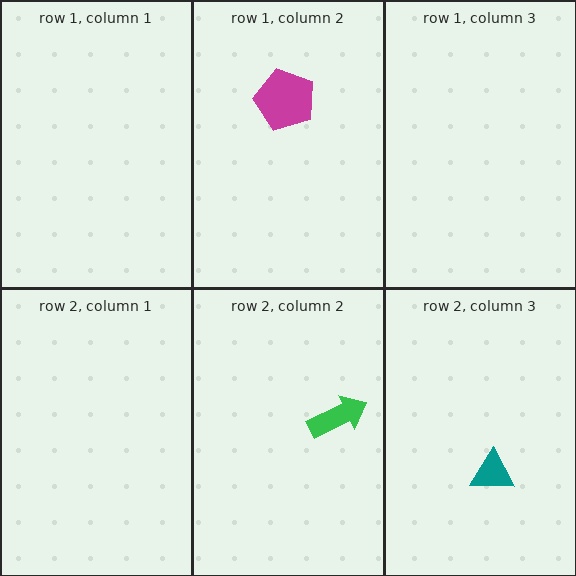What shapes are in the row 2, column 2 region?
The green arrow.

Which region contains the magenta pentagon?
The row 1, column 2 region.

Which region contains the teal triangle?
The row 2, column 3 region.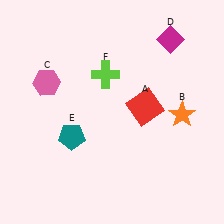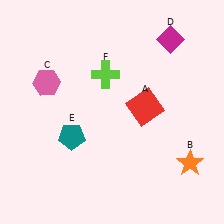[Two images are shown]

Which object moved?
The orange star (B) moved down.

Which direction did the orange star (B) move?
The orange star (B) moved down.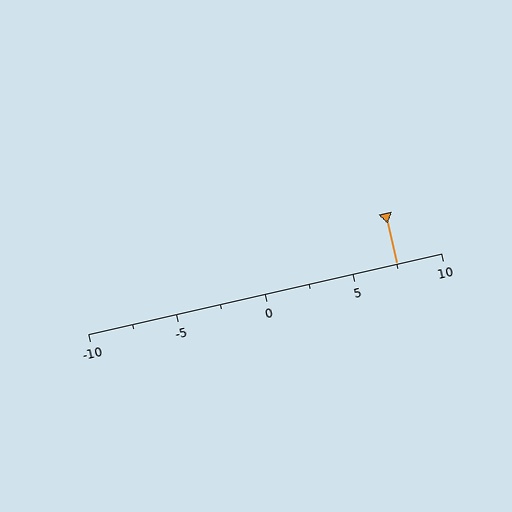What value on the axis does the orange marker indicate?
The marker indicates approximately 7.5.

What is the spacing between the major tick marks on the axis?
The major ticks are spaced 5 apart.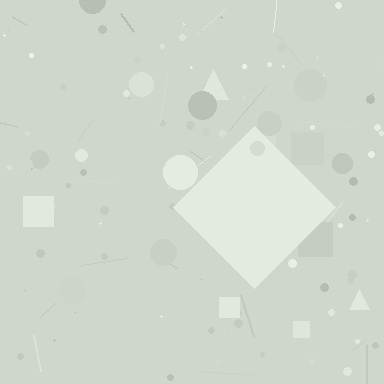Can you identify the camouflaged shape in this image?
The camouflaged shape is a diamond.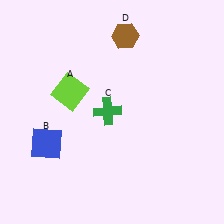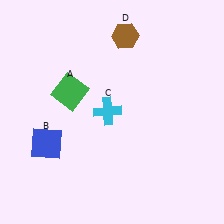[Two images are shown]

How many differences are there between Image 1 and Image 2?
There are 2 differences between the two images.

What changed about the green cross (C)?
In Image 1, C is green. In Image 2, it changed to cyan.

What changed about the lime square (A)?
In Image 1, A is lime. In Image 2, it changed to green.